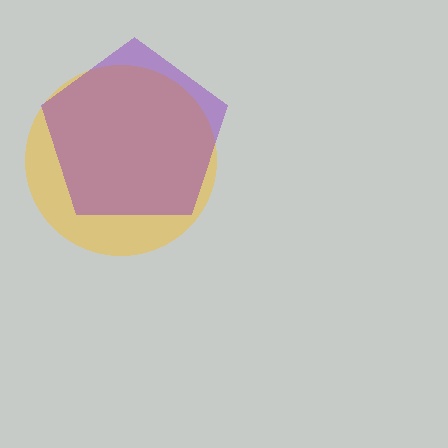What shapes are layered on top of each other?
The layered shapes are: a yellow circle, a purple pentagon.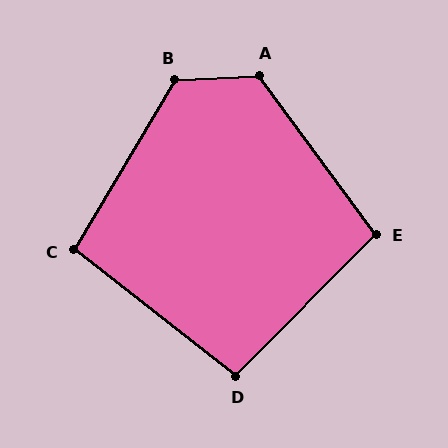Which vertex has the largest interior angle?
A, at approximately 124 degrees.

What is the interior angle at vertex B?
Approximately 123 degrees (obtuse).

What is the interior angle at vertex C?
Approximately 97 degrees (obtuse).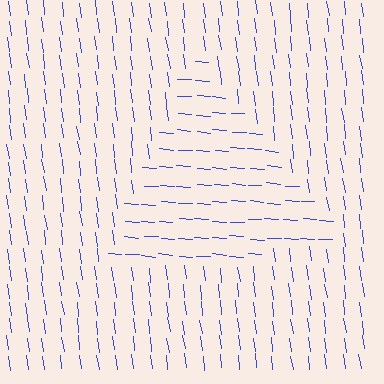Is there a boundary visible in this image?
Yes, there is a texture boundary formed by a change in line orientation.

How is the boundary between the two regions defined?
The boundary is defined purely by a change in line orientation (approximately 79 degrees difference). All lines are the same color and thickness.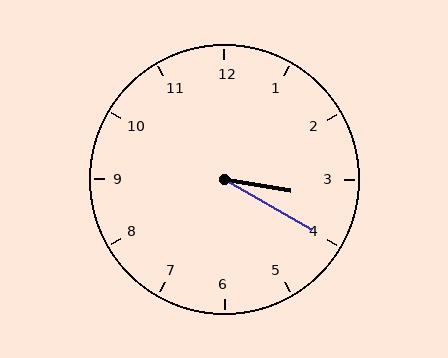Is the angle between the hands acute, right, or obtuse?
It is acute.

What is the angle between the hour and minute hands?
Approximately 20 degrees.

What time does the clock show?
3:20.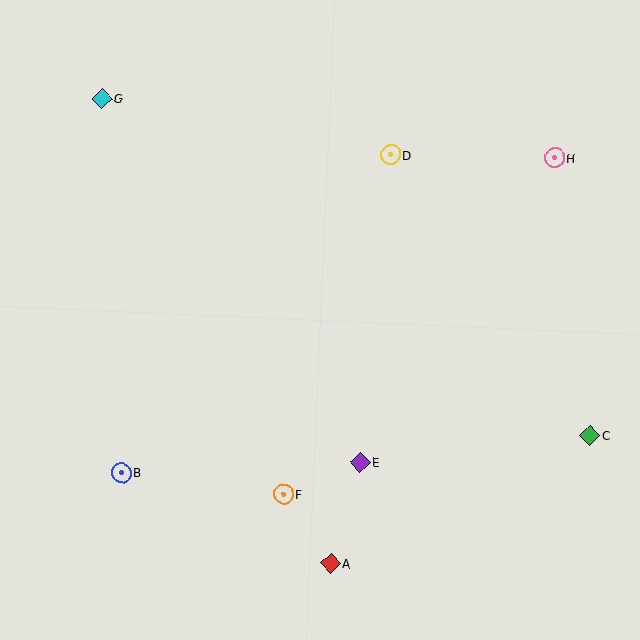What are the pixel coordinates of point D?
Point D is at (391, 155).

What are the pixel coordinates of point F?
Point F is at (284, 494).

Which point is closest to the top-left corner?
Point G is closest to the top-left corner.